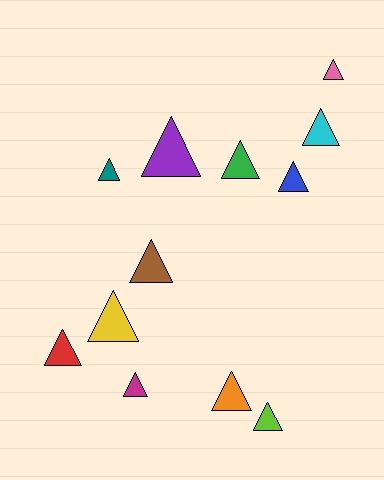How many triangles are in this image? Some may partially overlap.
There are 12 triangles.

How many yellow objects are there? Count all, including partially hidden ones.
There is 1 yellow object.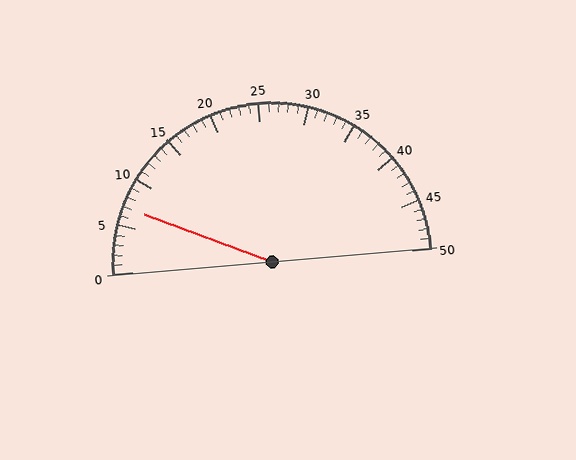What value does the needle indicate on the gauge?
The needle indicates approximately 7.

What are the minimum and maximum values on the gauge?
The gauge ranges from 0 to 50.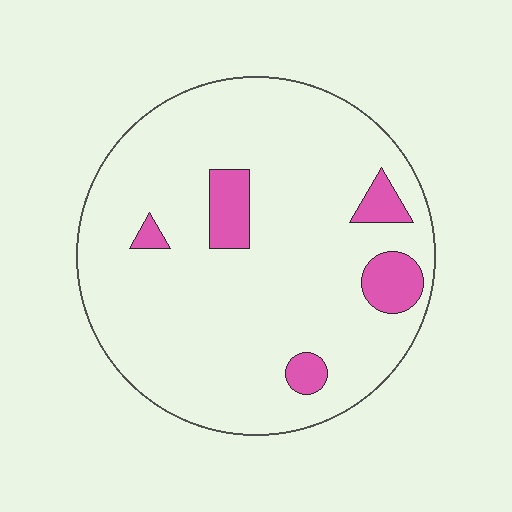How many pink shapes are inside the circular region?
5.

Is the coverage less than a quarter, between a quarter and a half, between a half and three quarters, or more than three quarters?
Less than a quarter.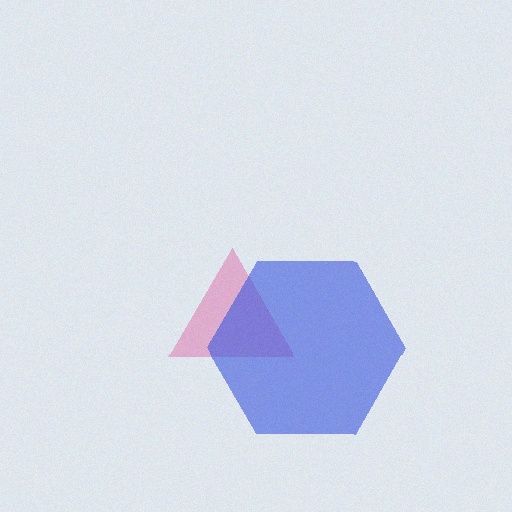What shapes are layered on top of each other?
The layered shapes are: a pink triangle, a blue hexagon.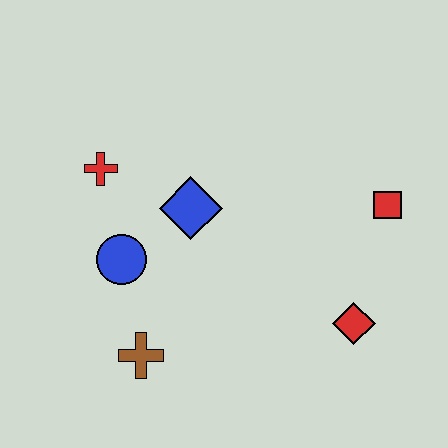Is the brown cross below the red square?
Yes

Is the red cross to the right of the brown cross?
No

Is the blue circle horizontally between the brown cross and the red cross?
Yes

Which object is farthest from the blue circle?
The red square is farthest from the blue circle.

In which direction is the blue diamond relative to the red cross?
The blue diamond is to the right of the red cross.